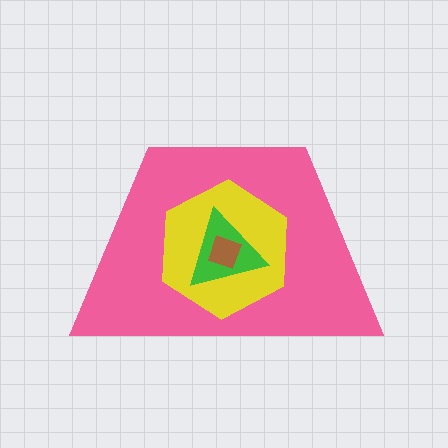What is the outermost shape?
The pink trapezoid.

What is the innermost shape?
The brown square.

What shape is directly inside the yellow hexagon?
The green triangle.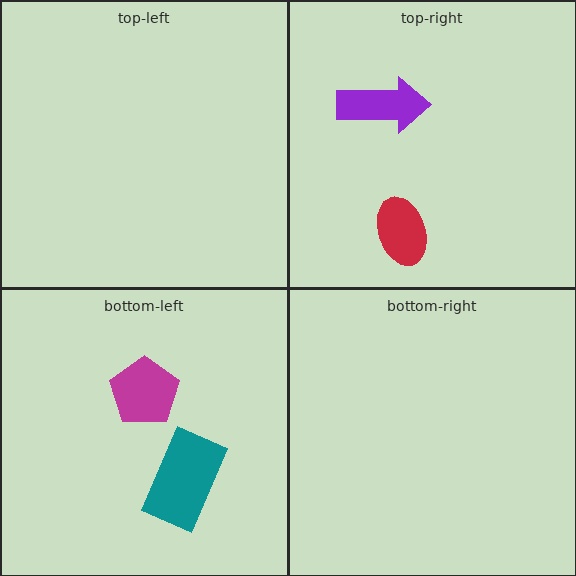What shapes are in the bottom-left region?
The magenta pentagon, the teal rectangle.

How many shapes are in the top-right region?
2.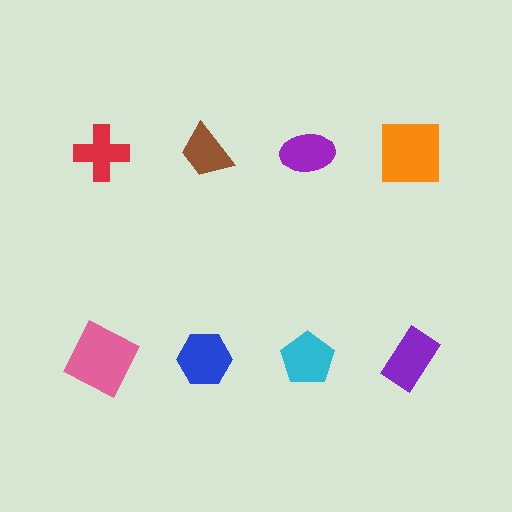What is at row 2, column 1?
A pink square.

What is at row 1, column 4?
An orange square.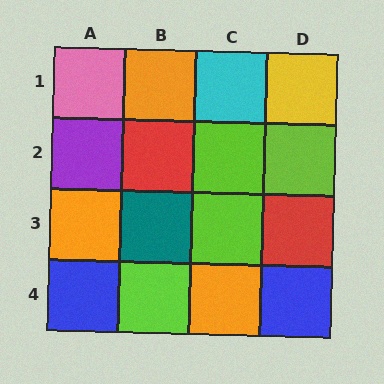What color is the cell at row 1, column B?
Orange.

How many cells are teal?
1 cell is teal.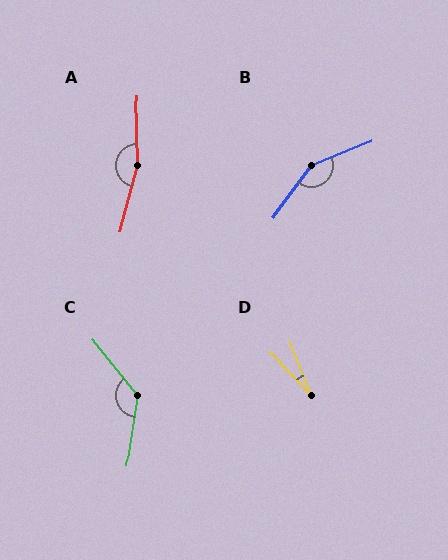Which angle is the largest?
A, at approximately 164 degrees.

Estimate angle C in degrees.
Approximately 133 degrees.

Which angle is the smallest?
D, at approximately 22 degrees.